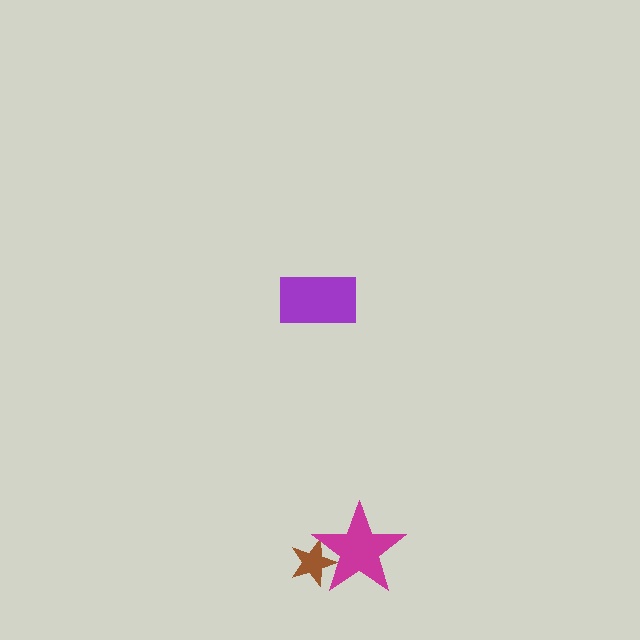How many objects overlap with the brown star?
1 object overlaps with the brown star.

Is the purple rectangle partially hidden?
No, no other shape covers it.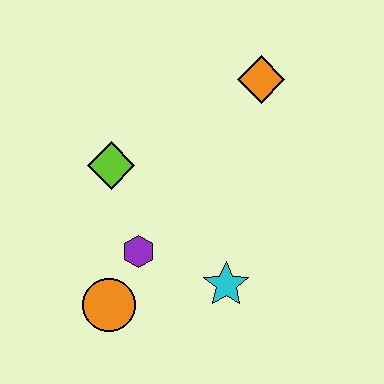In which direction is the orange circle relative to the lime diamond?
The orange circle is below the lime diamond.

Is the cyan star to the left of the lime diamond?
No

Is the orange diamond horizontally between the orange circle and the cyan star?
No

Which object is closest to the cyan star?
The purple hexagon is closest to the cyan star.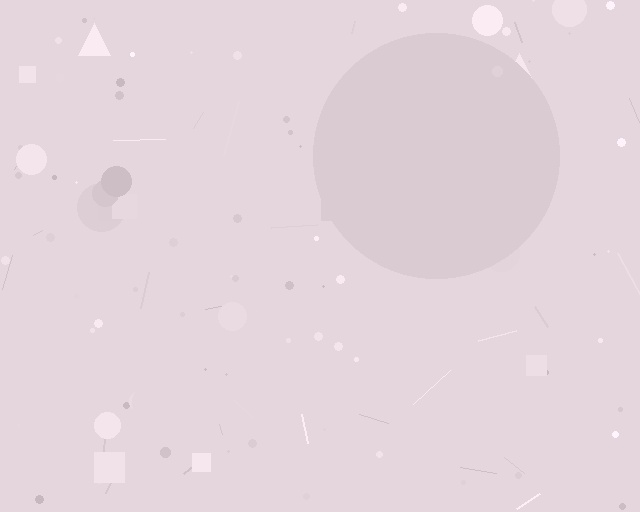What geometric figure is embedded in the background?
A circle is embedded in the background.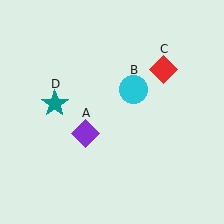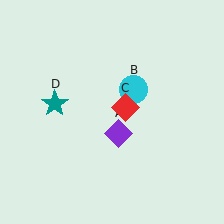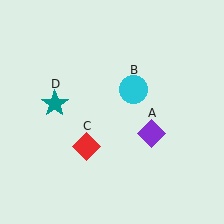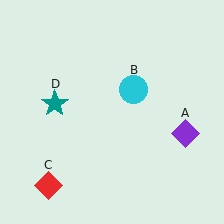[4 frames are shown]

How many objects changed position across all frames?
2 objects changed position: purple diamond (object A), red diamond (object C).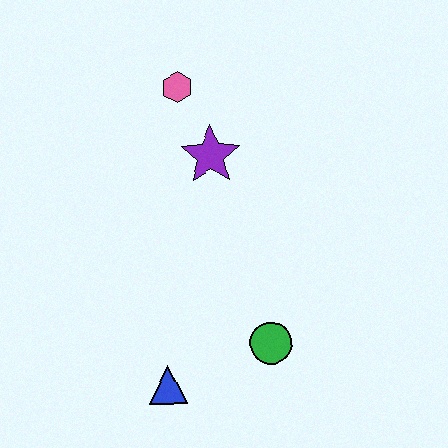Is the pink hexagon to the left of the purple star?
Yes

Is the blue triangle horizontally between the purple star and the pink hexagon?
No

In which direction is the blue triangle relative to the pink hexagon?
The blue triangle is below the pink hexagon.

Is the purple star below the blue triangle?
No